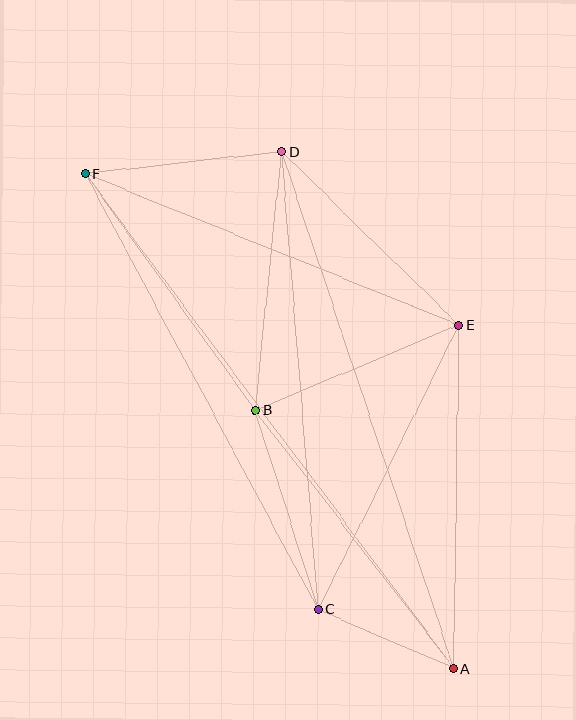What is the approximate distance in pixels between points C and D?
The distance between C and D is approximately 459 pixels.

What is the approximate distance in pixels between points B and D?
The distance between B and D is approximately 259 pixels.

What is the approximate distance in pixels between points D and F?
The distance between D and F is approximately 198 pixels.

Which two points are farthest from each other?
Points A and F are farthest from each other.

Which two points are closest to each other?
Points A and C are closest to each other.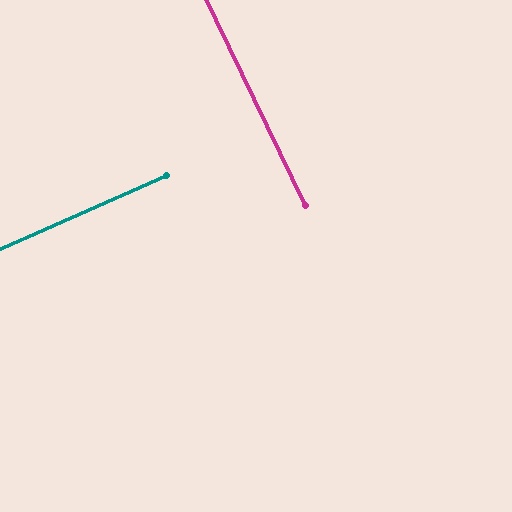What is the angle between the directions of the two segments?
Approximately 88 degrees.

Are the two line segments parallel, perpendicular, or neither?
Perpendicular — they meet at approximately 88°.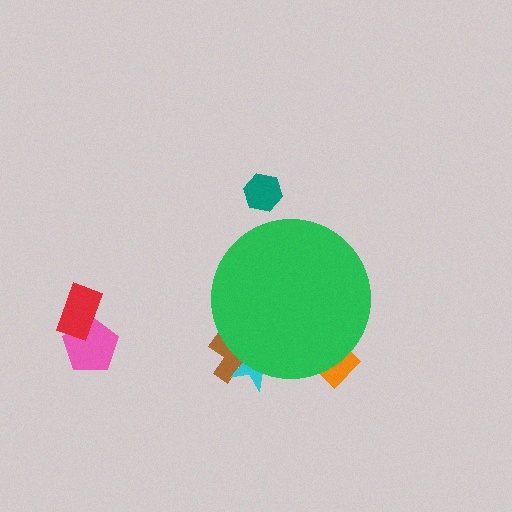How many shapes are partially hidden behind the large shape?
3 shapes are partially hidden.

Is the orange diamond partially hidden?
Yes, the orange diamond is partially hidden behind the green circle.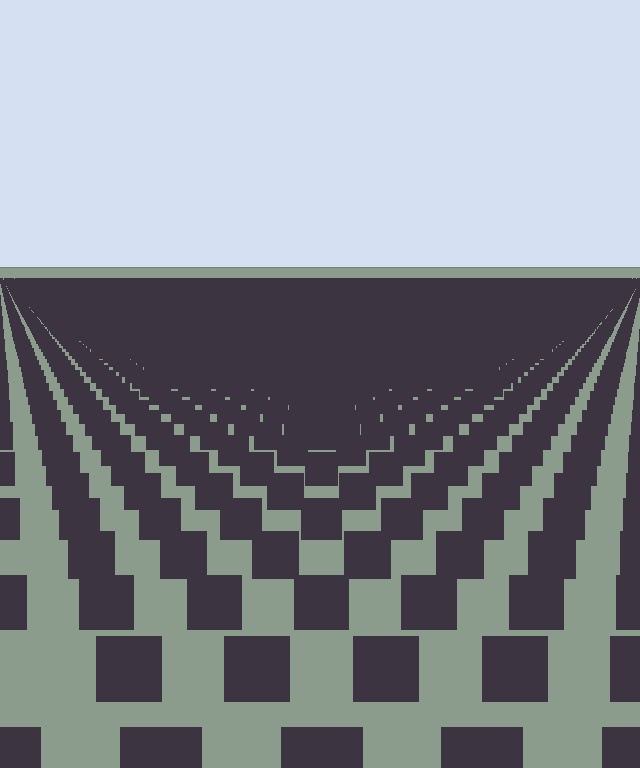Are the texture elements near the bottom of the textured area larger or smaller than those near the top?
Larger. Near the bottom, elements are closer to the viewer and appear at a bigger on-screen size.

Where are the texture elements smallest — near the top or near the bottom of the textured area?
Near the top.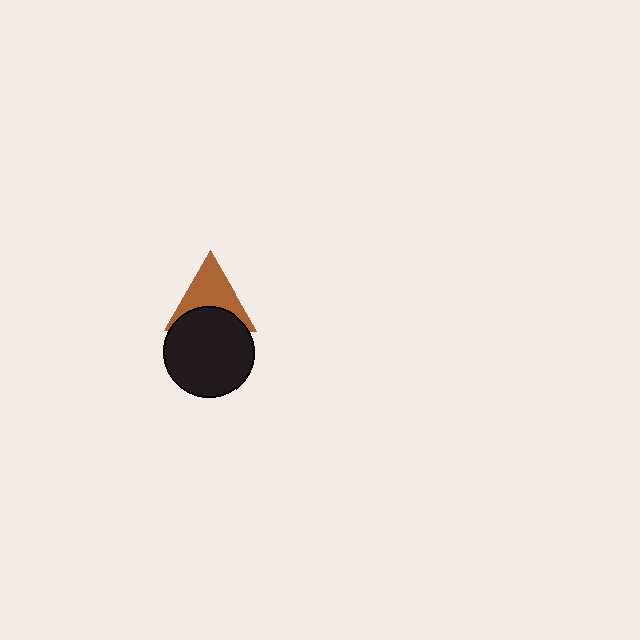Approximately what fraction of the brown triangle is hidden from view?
Roughly 37% of the brown triangle is hidden behind the black circle.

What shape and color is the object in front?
The object in front is a black circle.